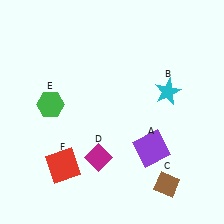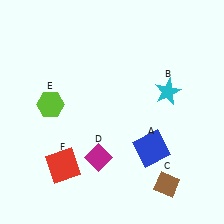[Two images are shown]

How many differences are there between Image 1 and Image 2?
There are 2 differences between the two images.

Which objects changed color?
A changed from purple to blue. E changed from green to lime.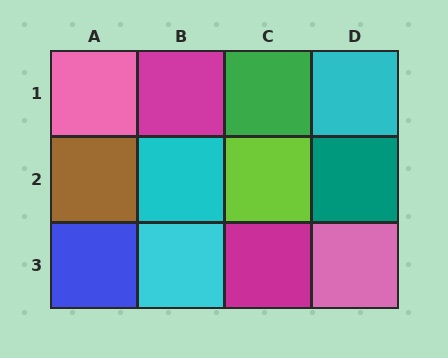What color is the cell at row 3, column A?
Blue.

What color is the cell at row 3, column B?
Cyan.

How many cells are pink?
2 cells are pink.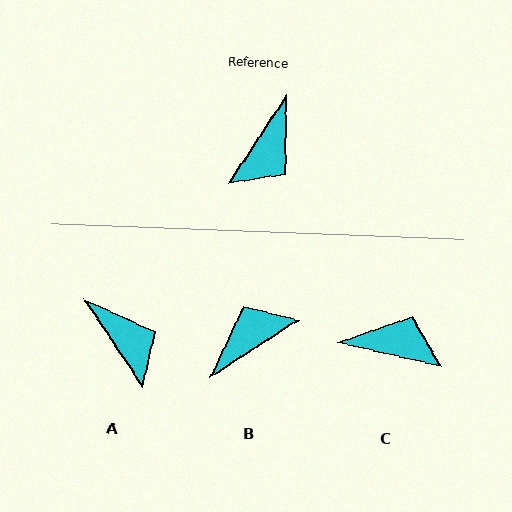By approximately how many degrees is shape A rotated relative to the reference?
Approximately 67 degrees counter-clockwise.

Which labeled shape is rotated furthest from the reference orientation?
B, about 156 degrees away.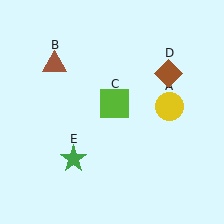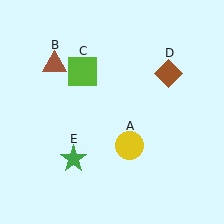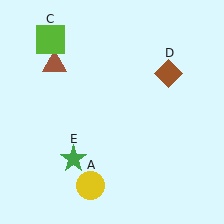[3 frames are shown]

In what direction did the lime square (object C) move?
The lime square (object C) moved up and to the left.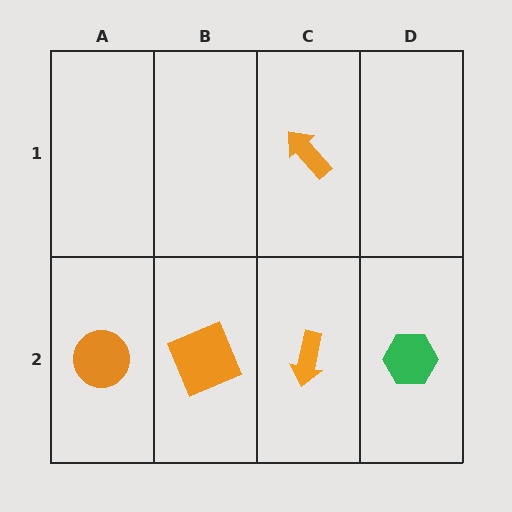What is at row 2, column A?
An orange circle.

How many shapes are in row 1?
1 shape.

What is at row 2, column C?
An orange arrow.